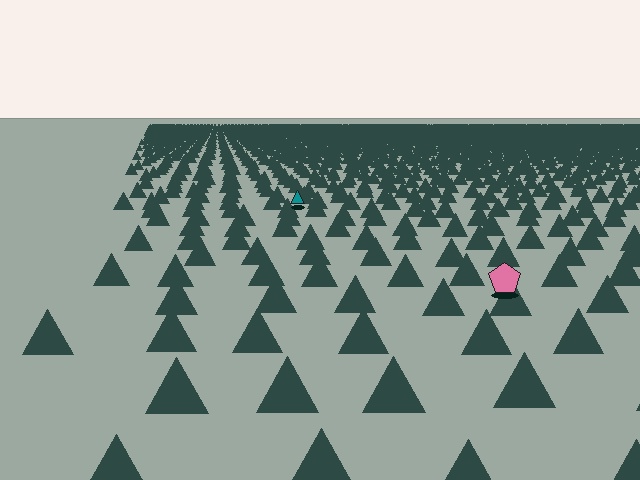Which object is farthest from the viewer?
The teal triangle is farthest from the viewer. It appears smaller and the ground texture around it is denser.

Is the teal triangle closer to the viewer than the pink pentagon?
No. The pink pentagon is closer — you can tell from the texture gradient: the ground texture is coarser near it.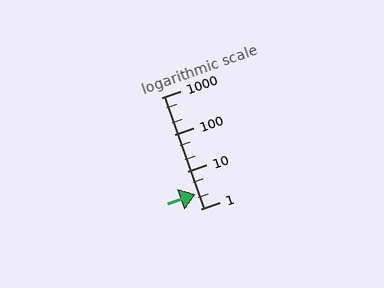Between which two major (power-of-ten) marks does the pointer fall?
The pointer is between 1 and 10.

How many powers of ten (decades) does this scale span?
The scale spans 3 decades, from 1 to 1000.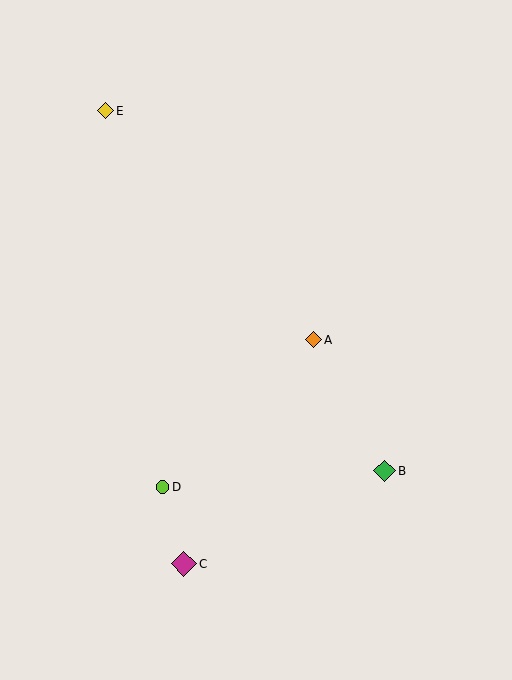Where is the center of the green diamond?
The center of the green diamond is at (385, 471).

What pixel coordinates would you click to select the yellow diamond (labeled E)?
Click at (105, 111) to select the yellow diamond E.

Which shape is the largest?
The magenta diamond (labeled C) is the largest.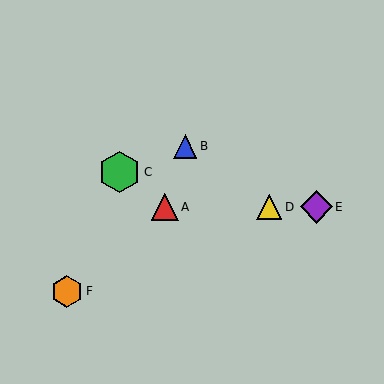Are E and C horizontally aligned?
No, E is at y≈207 and C is at y≈172.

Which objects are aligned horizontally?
Objects A, D, E are aligned horizontally.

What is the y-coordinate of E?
Object E is at y≈207.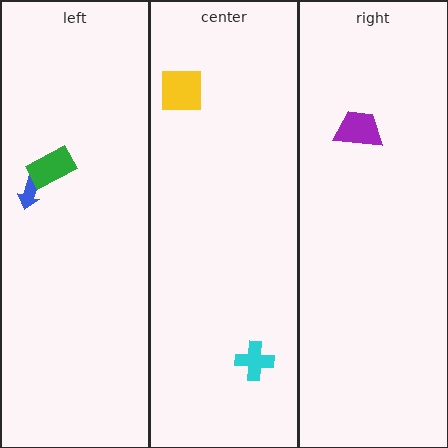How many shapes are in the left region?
2.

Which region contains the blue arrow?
The left region.